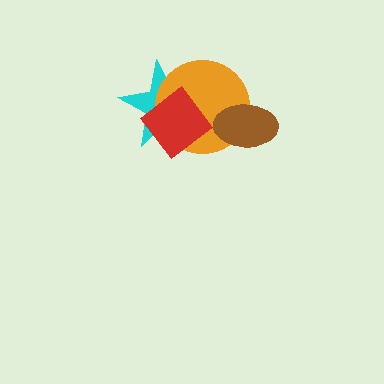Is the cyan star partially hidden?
Yes, it is partially covered by another shape.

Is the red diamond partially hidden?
No, no other shape covers it.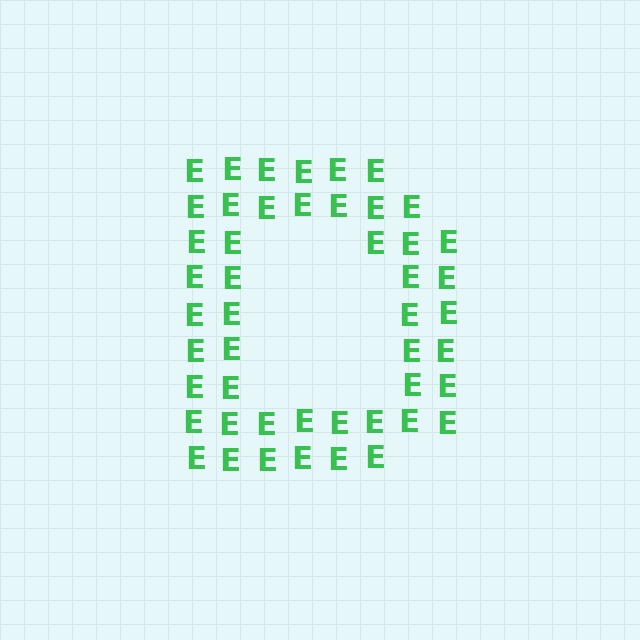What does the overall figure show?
The overall figure shows the letter D.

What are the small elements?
The small elements are letter E's.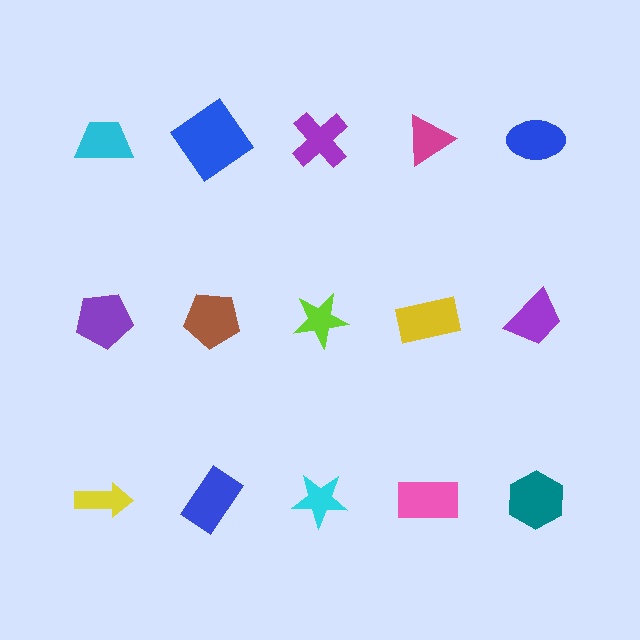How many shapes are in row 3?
5 shapes.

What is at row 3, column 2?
A blue rectangle.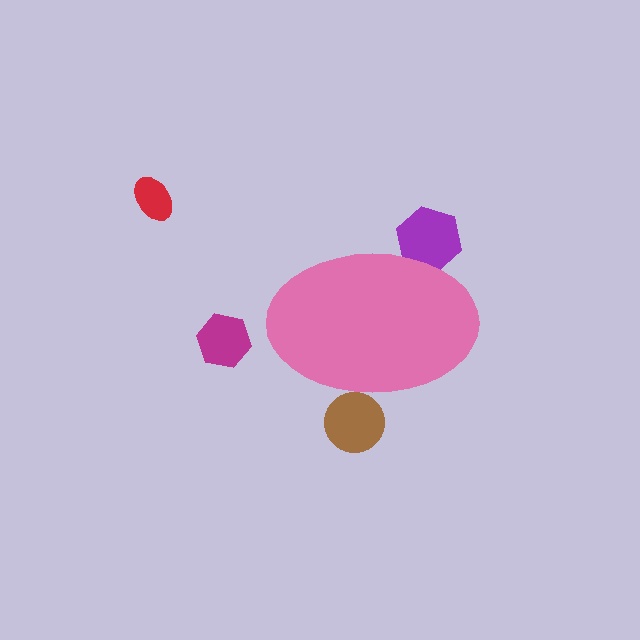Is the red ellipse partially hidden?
No, the red ellipse is fully visible.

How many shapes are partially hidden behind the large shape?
2 shapes are partially hidden.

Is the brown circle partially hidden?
Yes, the brown circle is partially hidden behind the pink ellipse.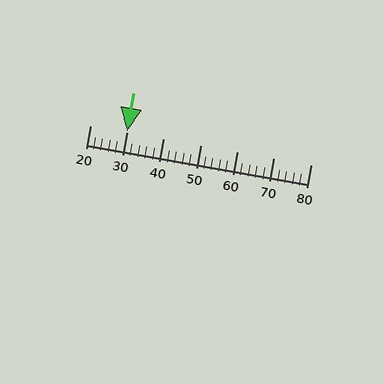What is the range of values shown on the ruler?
The ruler shows values from 20 to 80.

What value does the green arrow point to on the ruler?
The green arrow points to approximately 30.